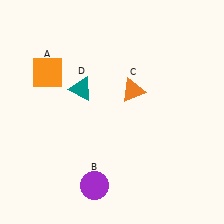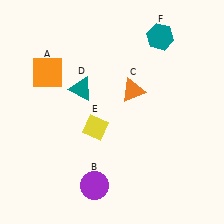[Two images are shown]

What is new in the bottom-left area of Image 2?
A yellow diamond (E) was added in the bottom-left area of Image 2.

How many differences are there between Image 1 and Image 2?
There are 2 differences between the two images.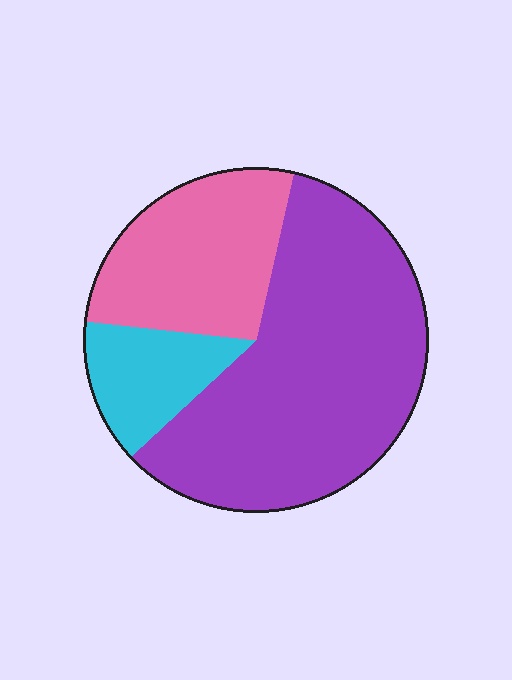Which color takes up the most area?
Purple, at roughly 60%.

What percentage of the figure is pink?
Pink covers roughly 25% of the figure.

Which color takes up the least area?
Cyan, at roughly 15%.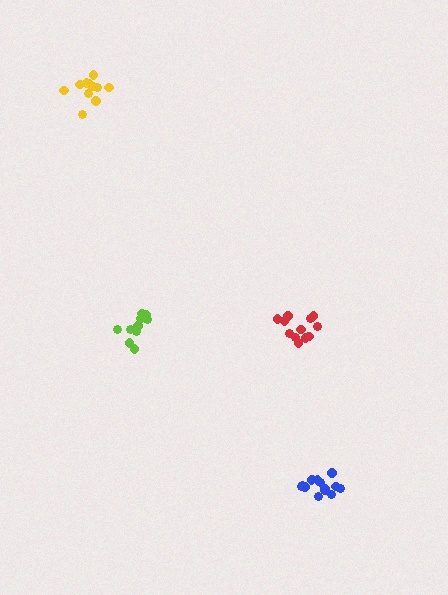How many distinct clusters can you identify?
There are 4 distinct clusters.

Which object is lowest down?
The blue cluster is bottommost.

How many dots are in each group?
Group 1: 11 dots, Group 2: 11 dots, Group 3: 14 dots, Group 4: 12 dots (48 total).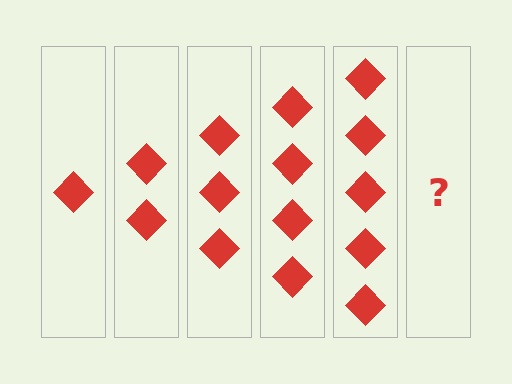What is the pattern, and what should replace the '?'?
The pattern is that each step adds one more diamond. The '?' should be 6 diamonds.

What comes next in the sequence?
The next element should be 6 diamonds.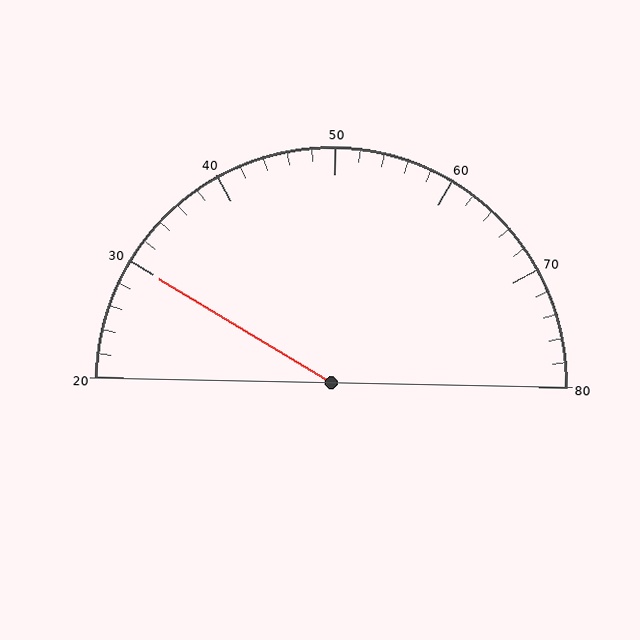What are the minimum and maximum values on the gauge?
The gauge ranges from 20 to 80.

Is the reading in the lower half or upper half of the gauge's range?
The reading is in the lower half of the range (20 to 80).